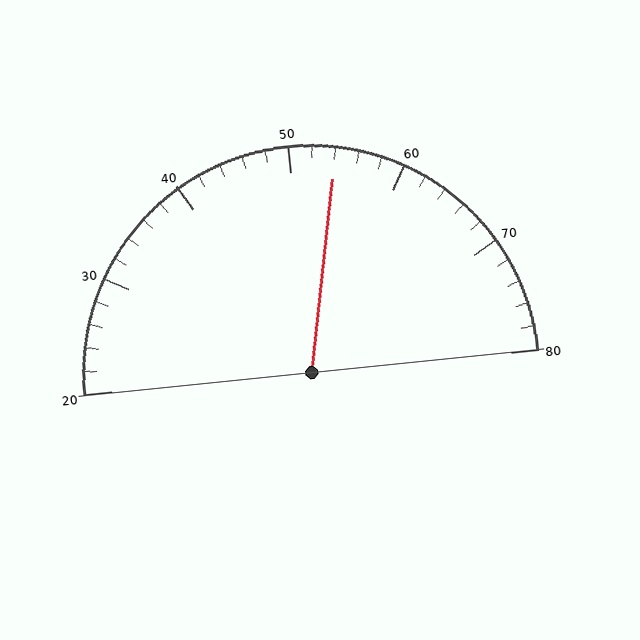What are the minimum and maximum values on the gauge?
The gauge ranges from 20 to 80.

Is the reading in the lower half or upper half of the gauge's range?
The reading is in the upper half of the range (20 to 80).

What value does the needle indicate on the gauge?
The needle indicates approximately 54.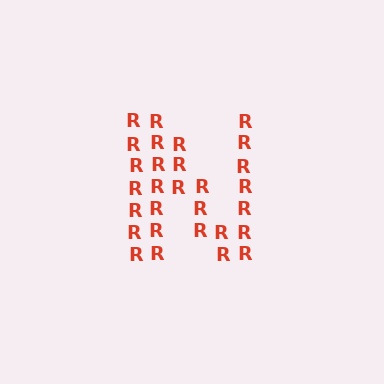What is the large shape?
The large shape is the letter N.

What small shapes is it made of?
It is made of small letter R's.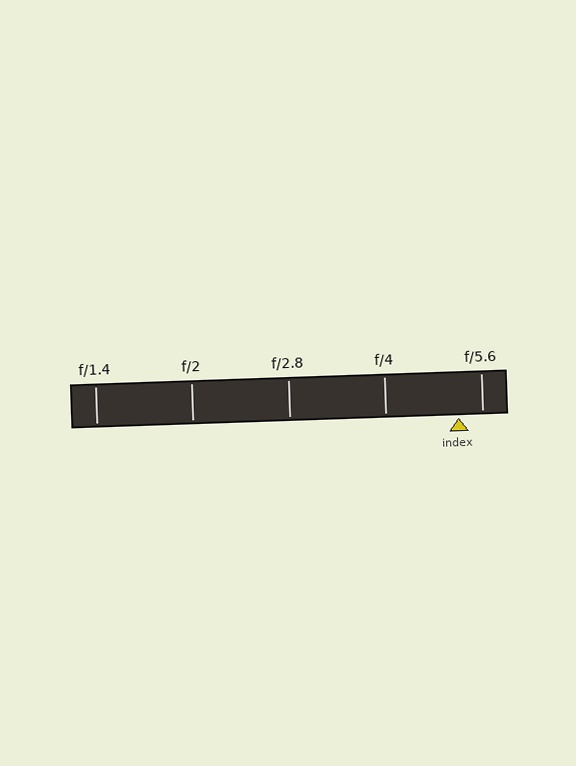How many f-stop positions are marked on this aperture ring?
There are 5 f-stop positions marked.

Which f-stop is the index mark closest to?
The index mark is closest to f/5.6.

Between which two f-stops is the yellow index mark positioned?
The index mark is between f/4 and f/5.6.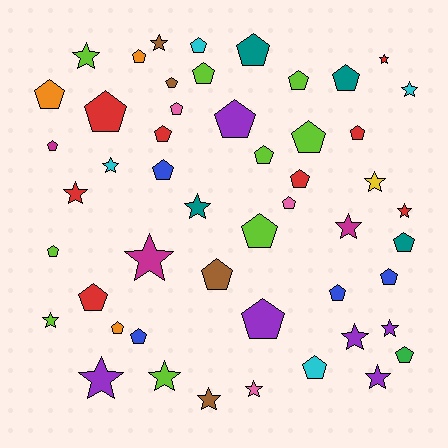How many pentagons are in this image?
There are 31 pentagons.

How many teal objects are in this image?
There are 4 teal objects.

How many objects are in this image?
There are 50 objects.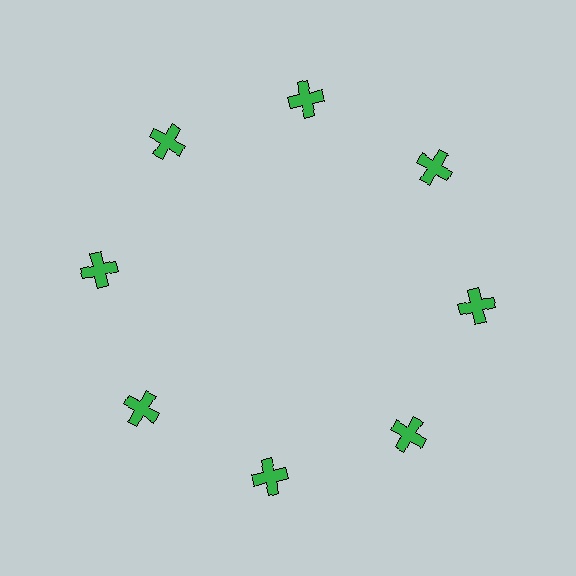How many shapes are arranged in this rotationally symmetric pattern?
There are 8 shapes, arranged in 8 groups of 1.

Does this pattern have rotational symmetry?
Yes, this pattern has 8-fold rotational symmetry. It looks the same after rotating 45 degrees around the center.